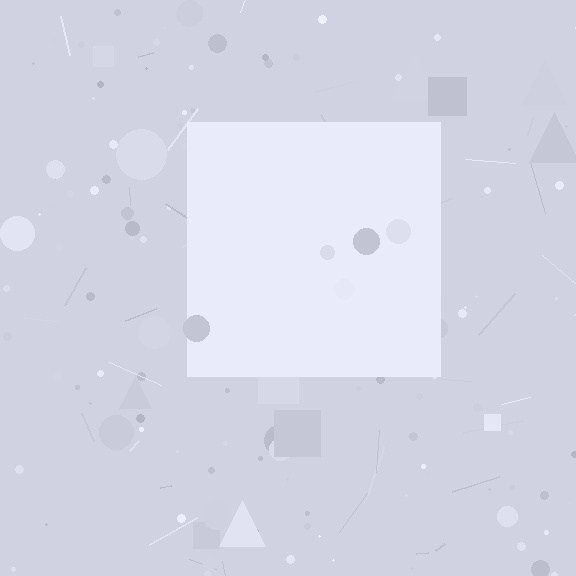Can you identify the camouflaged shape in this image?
The camouflaged shape is a square.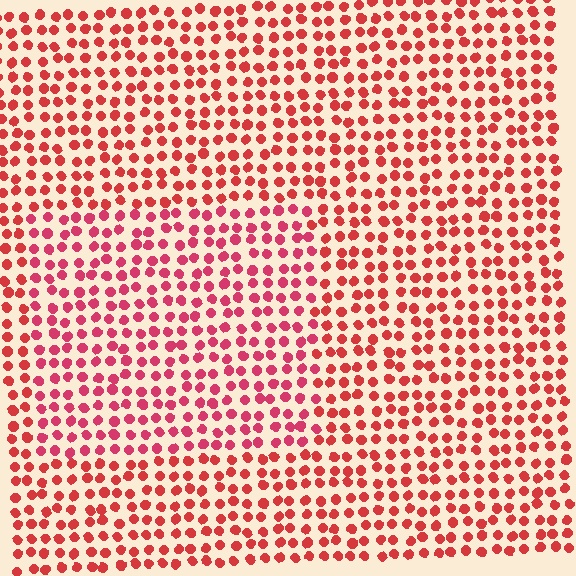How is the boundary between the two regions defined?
The boundary is defined purely by a slight shift in hue (about 18 degrees). Spacing, size, and orientation are identical on both sides.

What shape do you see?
I see a rectangle.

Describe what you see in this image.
The image is filled with small red elements in a uniform arrangement. A rectangle-shaped region is visible where the elements are tinted to a slightly different hue, forming a subtle color boundary.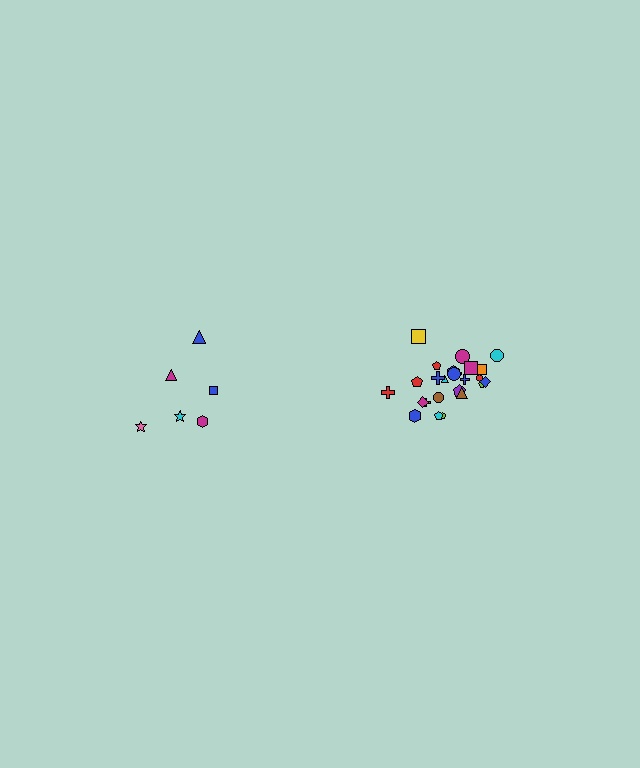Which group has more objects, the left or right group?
The right group.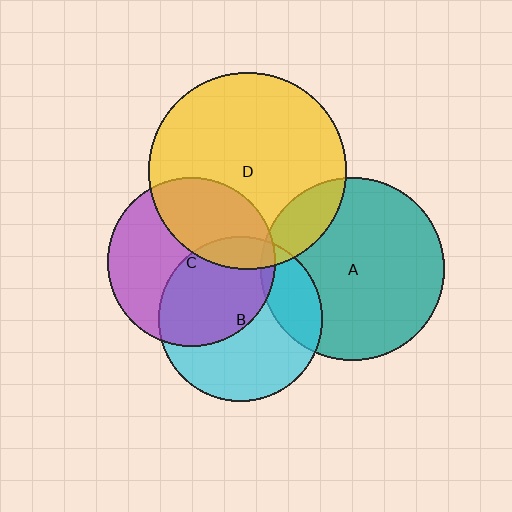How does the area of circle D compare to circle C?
Approximately 1.4 times.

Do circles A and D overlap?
Yes.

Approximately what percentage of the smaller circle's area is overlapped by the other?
Approximately 15%.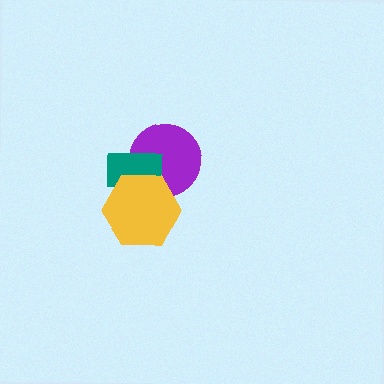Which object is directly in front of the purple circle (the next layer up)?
The teal rectangle is directly in front of the purple circle.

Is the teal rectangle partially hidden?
Yes, it is partially covered by another shape.